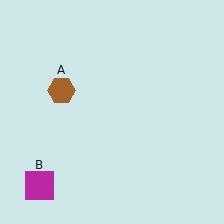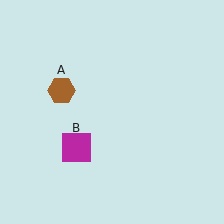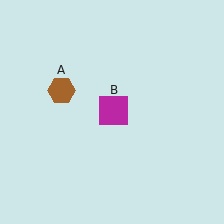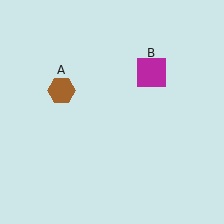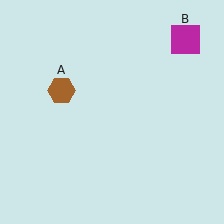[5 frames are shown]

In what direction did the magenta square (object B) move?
The magenta square (object B) moved up and to the right.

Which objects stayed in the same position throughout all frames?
Brown hexagon (object A) remained stationary.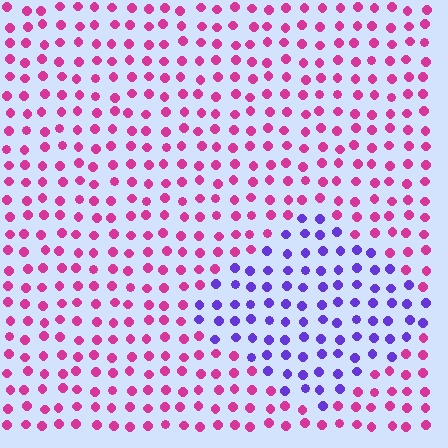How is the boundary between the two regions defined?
The boundary is defined purely by a slight shift in hue (about 64 degrees). Spacing, size, and orientation are identical on both sides.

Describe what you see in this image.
The image is filled with small magenta elements in a uniform arrangement. A diamond-shaped region is visible where the elements are tinted to a slightly different hue, forming a subtle color boundary.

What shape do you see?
I see a diamond.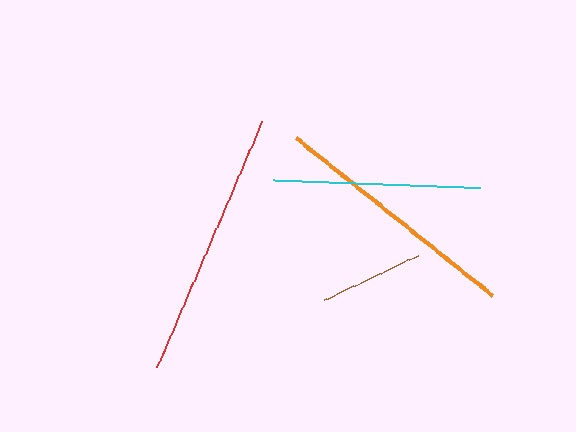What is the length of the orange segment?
The orange segment is approximately 252 pixels long.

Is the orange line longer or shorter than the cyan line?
The orange line is longer than the cyan line.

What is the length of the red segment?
The red segment is approximately 267 pixels long.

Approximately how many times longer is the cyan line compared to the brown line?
The cyan line is approximately 2.0 times the length of the brown line.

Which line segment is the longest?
The red line is the longest at approximately 267 pixels.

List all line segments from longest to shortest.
From longest to shortest: red, orange, cyan, brown.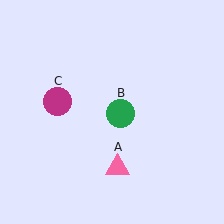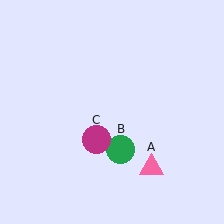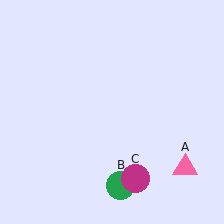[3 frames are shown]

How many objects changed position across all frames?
3 objects changed position: pink triangle (object A), green circle (object B), magenta circle (object C).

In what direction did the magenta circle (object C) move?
The magenta circle (object C) moved down and to the right.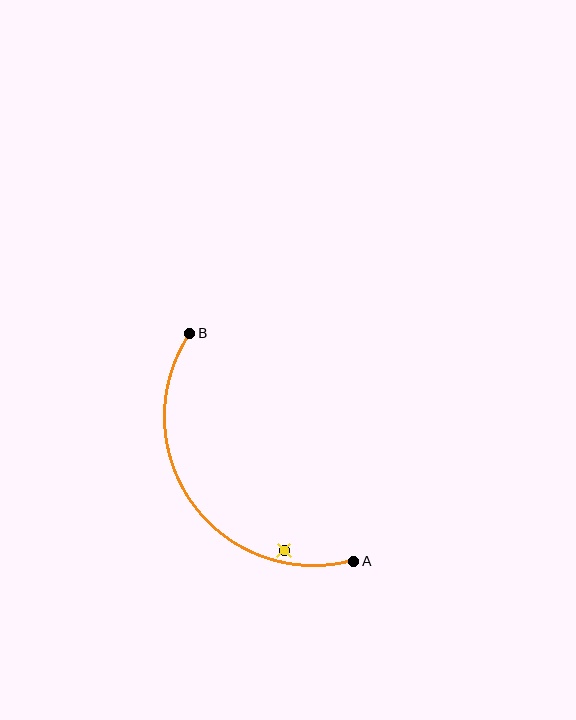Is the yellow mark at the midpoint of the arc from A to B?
No — the yellow mark does not lie on the arc at all. It sits slightly inside the curve.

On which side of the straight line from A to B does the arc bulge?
The arc bulges below and to the left of the straight line connecting A and B.